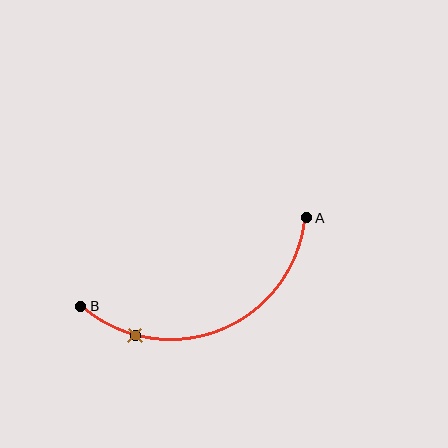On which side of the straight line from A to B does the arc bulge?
The arc bulges below the straight line connecting A and B.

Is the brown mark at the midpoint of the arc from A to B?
No. The brown mark lies on the arc but is closer to endpoint B. The arc midpoint would be at the point on the curve equidistant along the arc from both A and B.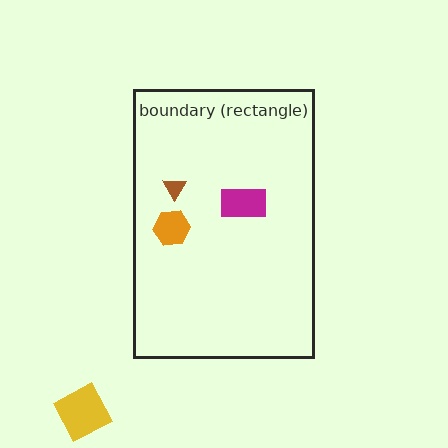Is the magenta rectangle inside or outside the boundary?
Inside.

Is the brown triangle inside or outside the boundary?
Inside.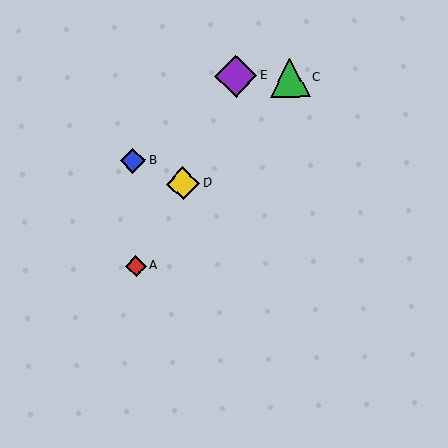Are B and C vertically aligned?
No, B is at x≈133 and C is at x≈290.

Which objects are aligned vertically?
Objects A, B are aligned vertically.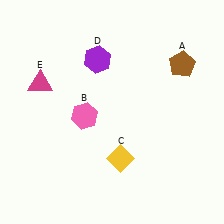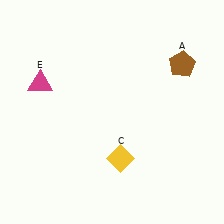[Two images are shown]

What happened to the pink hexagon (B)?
The pink hexagon (B) was removed in Image 2. It was in the bottom-left area of Image 1.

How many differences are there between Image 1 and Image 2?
There are 2 differences between the two images.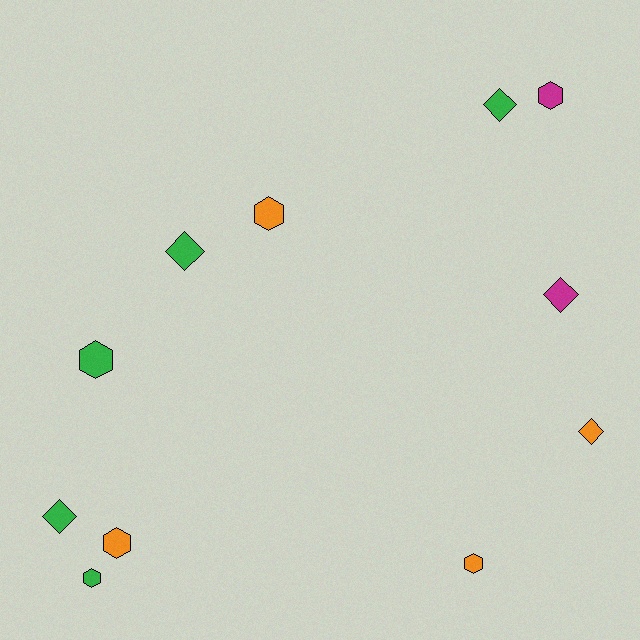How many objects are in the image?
There are 11 objects.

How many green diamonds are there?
There are 3 green diamonds.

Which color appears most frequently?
Green, with 5 objects.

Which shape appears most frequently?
Hexagon, with 6 objects.